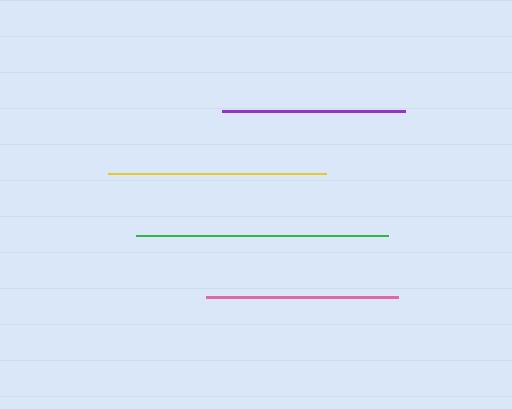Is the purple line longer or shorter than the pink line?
The pink line is longer than the purple line.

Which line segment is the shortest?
The purple line is the shortest at approximately 183 pixels.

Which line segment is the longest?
The green line is the longest at approximately 252 pixels.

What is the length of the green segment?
The green segment is approximately 252 pixels long.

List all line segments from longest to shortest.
From longest to shortest: green, yellow, pink, purple.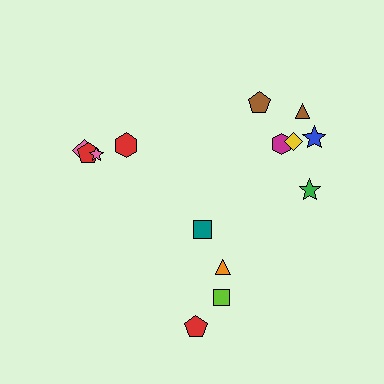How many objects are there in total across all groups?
There are 14 objects.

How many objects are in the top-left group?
There are 4 objects.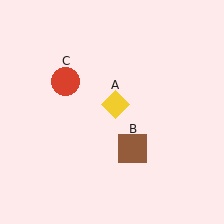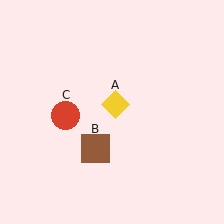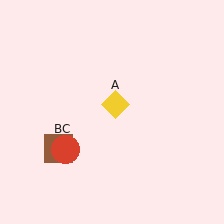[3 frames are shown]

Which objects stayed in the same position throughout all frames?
Yellow diamond (object A) remained stationary.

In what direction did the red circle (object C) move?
The red circle (object C) moved down.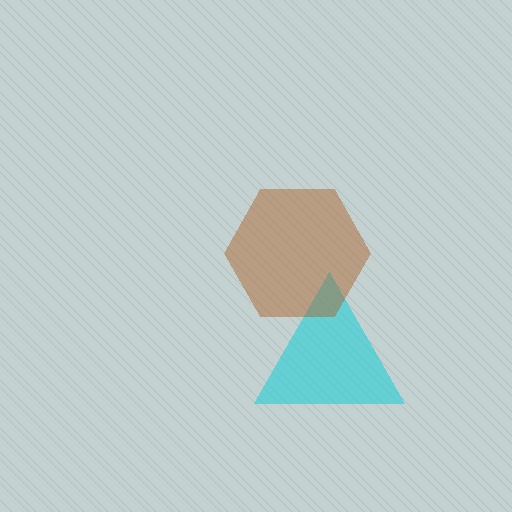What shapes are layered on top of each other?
The layered shapes are: a cyan triangle, a brown hexagon.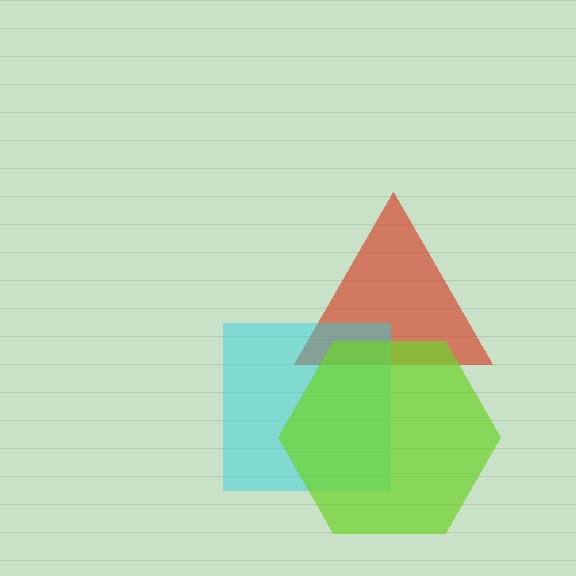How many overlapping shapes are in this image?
There are 3 overlapping shapes in the image.